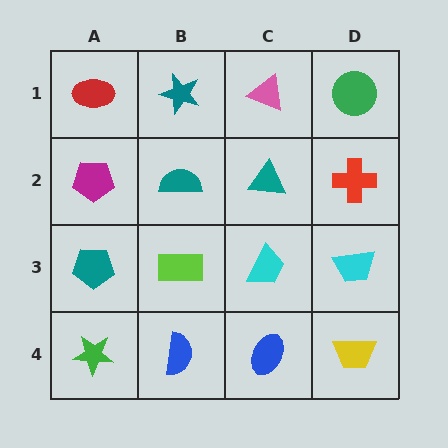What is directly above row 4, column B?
A lime rectangle.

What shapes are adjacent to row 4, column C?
A cyan trapezoid (row 3, column C), a blue semicircle (row 4, column B), a yellow trapezoid (row 4, column D).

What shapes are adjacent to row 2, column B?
A teal star (row 1, column B), a lime rectangle (row 3, column B), a magenta pentagon (row 2, column A), a teal triangle (row 2, column C).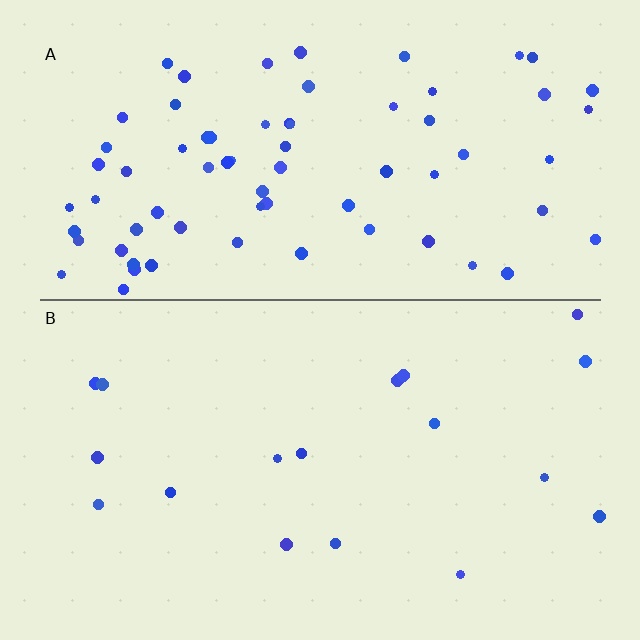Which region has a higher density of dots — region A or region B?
A (the top).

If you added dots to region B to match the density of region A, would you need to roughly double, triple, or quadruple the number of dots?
Approximately quadruple.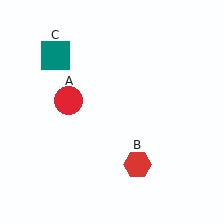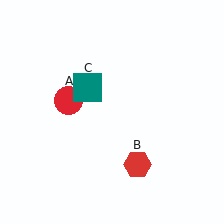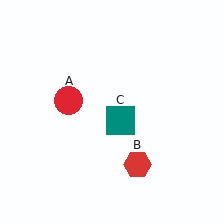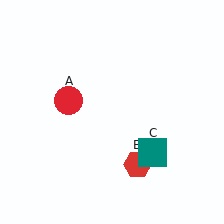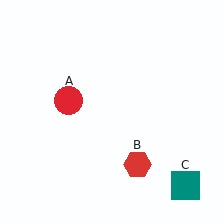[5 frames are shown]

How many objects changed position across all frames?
1 object changed position: teal square (object C).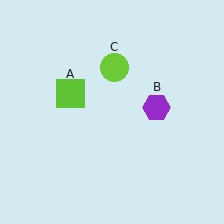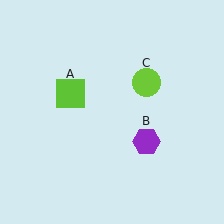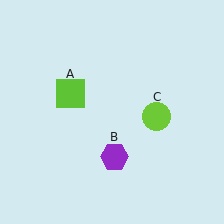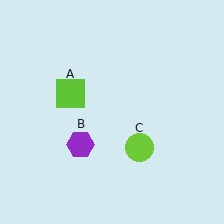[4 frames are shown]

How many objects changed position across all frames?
2 objects changed position: purple hexagon (object B), lime circle (object C).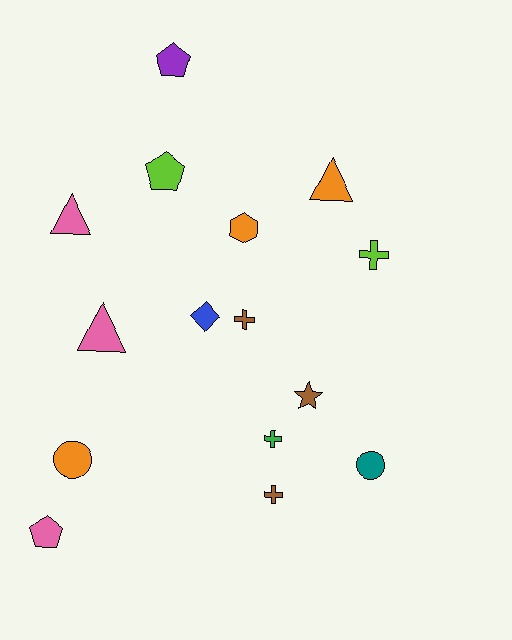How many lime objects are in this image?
There are 2 lime objects.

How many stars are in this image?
There is 1 star.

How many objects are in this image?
There are 15 objects.